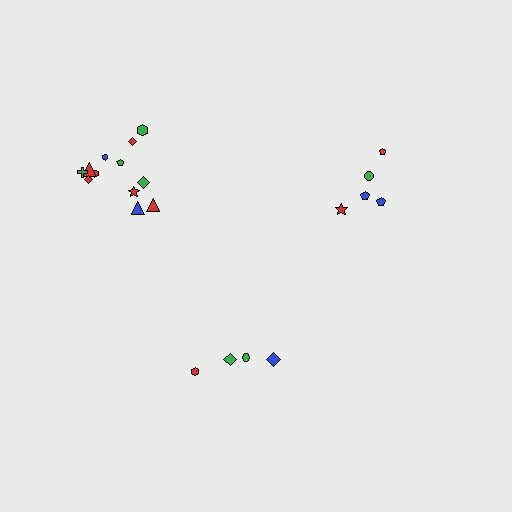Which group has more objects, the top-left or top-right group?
The top-left group.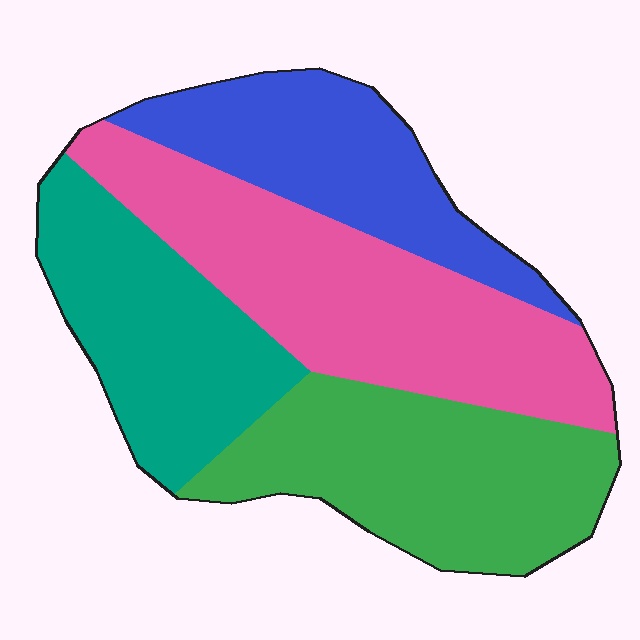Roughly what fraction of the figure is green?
Green takes up about one quarter (1/4) of the figure.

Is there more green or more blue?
Green.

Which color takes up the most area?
Pink, at roughly 30%.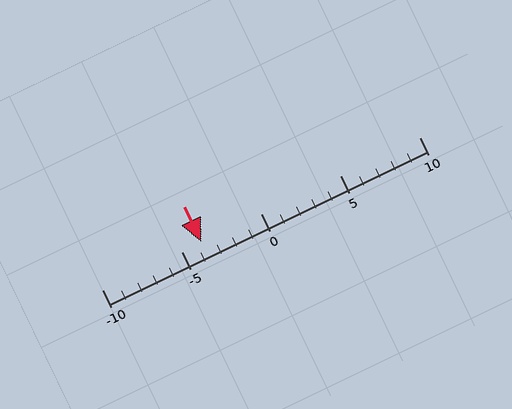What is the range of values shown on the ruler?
The ruler shows values from -10 to 10.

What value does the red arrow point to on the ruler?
The red arrow points to approximately -4.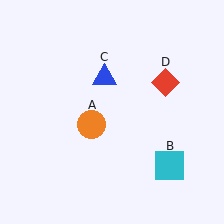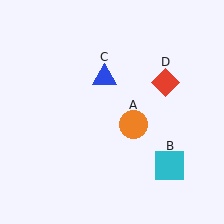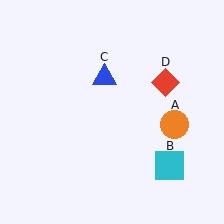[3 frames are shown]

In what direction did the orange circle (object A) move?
The orange circle (object A) moved right.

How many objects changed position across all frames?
1 object changed position: orange circle (object A).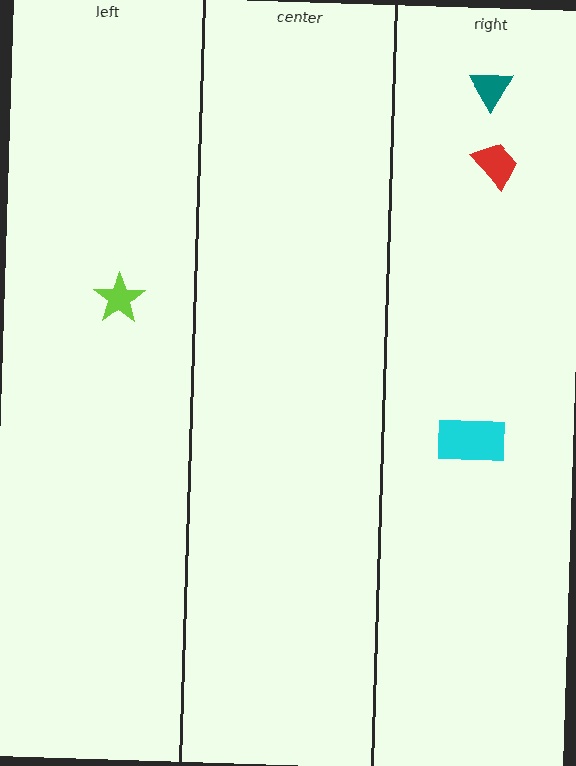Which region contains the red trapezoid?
The right region.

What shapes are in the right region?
The cyan rectangle, the red trapezoid, the teal triangle.